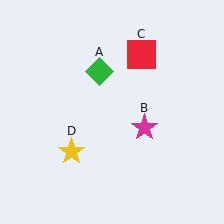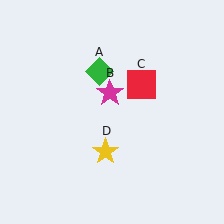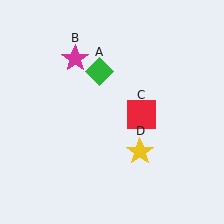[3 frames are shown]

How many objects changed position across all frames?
3 objects changed position: magenta star (object B), red square (object C), yellow star (object D).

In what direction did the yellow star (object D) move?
The yellow star (object D) moved right.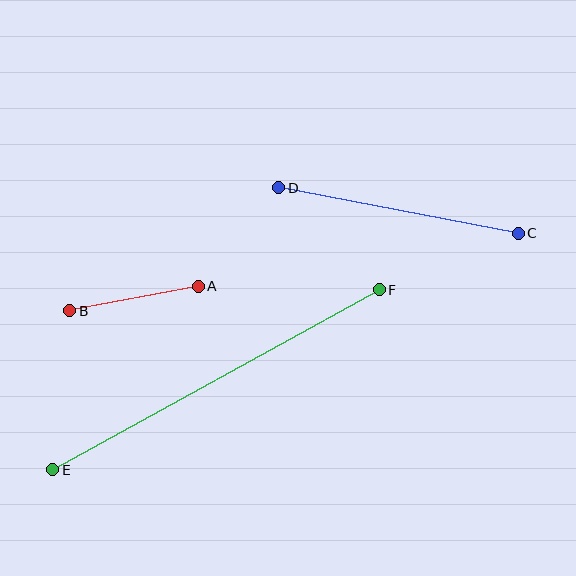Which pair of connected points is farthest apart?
Points E and F are farthest apart.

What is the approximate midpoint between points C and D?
The midpoint is at approximately (398, 211) pixels.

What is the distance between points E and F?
The distance is approximately 373 pixels.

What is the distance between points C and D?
The distance is approximately 244 pixels.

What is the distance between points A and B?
The distance is approximately 131 pixels.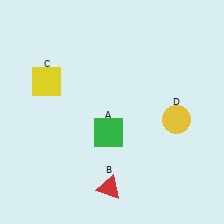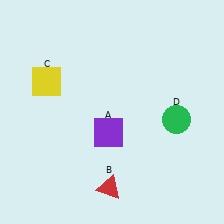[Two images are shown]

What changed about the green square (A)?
In Image 1, A is green. In Image 2, it changed to purple.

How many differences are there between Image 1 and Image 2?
There are 2 differences between the two images.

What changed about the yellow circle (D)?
In Image 1, D is yellow. In Image 2, it changed to green.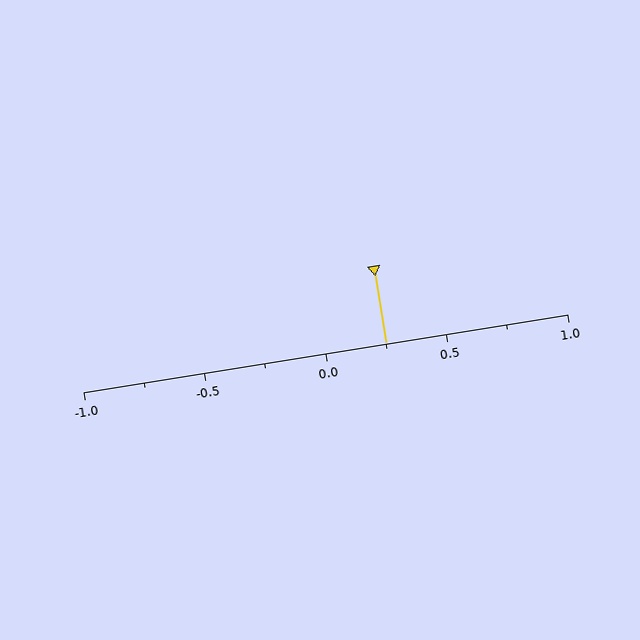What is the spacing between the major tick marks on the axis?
The major ticks are spaced 0.5 apart.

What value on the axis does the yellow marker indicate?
The marker indicates approximately 0.25.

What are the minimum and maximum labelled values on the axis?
The axis runs from -1.0 to 1.0.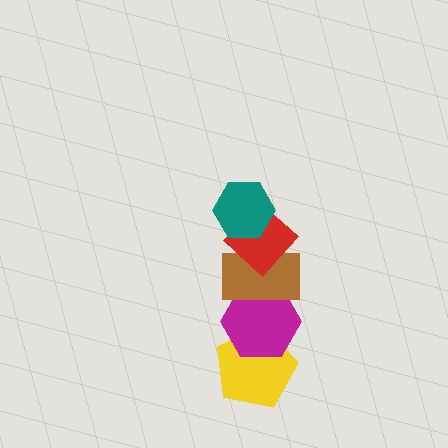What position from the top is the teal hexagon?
The teal hexagon is 1st from the top.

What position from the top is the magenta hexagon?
The magenta hexagon is 4th from the top.